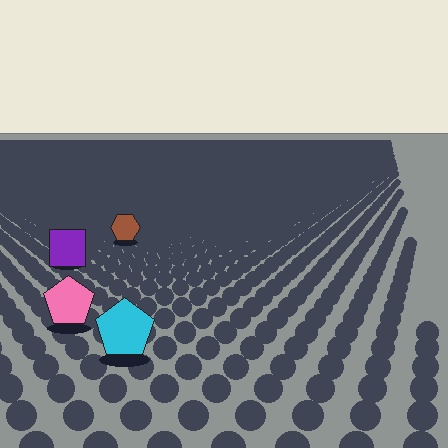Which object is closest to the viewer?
The cyan pentagon is closest. The texture marks near it are larger and more spread out.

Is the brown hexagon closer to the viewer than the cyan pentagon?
No. The cyan pentagon is closer — you can tell from the texture gradient: the ground texture is coarser near it.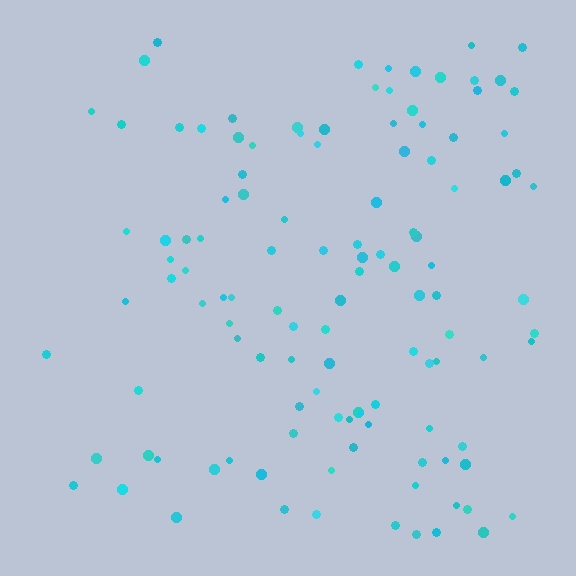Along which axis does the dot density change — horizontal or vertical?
Horizontal.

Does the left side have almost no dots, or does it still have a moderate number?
Still a moderate number, just noticeably fewer than the right.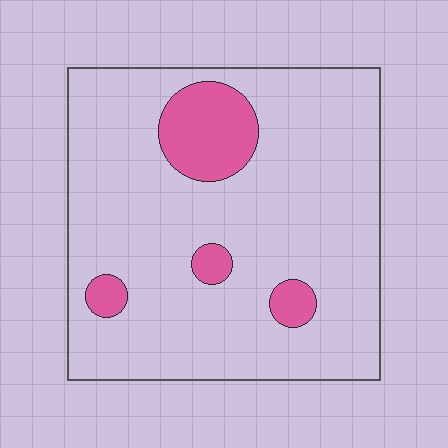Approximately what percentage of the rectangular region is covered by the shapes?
Approximately 15%.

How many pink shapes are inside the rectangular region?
4.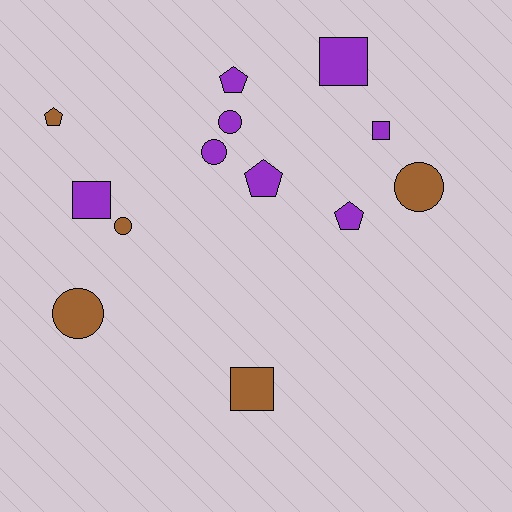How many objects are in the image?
There are 13 objects.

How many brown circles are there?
There are 3 brown circles.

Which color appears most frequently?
Purple, with 8 objects.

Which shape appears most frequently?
Circle, with 5 objects.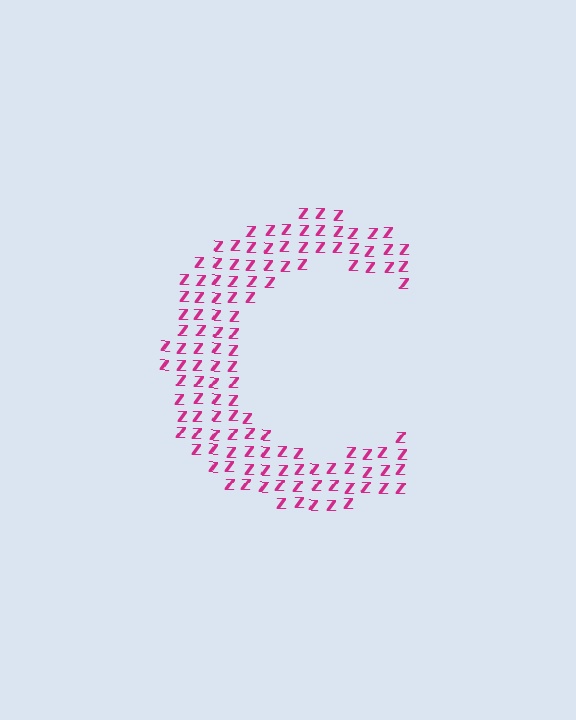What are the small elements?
The small elements are letter Z's.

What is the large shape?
The large shape is the letter C.